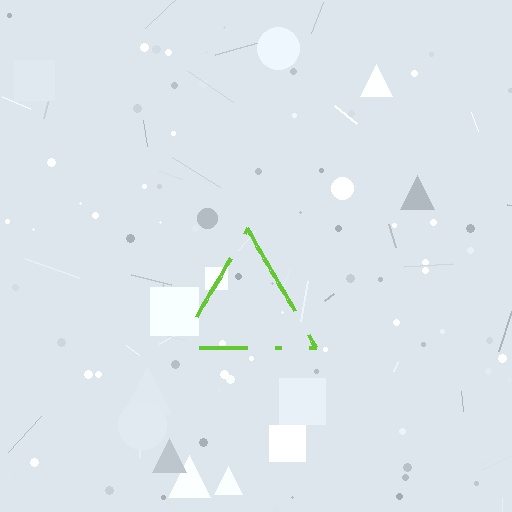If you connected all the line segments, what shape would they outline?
They would outline a triangle.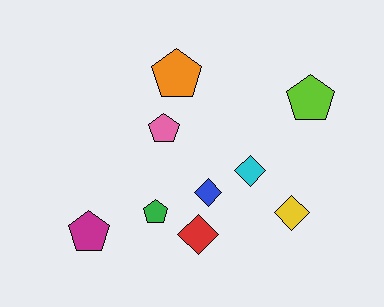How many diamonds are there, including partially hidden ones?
There are 4 diamonds.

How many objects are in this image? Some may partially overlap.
There are 9 objects.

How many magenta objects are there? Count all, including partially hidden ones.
There is 1 magenta object.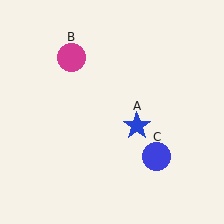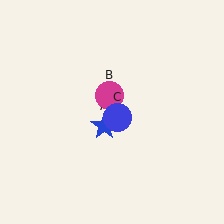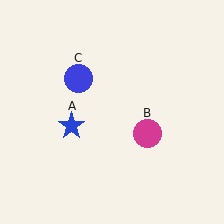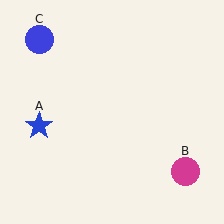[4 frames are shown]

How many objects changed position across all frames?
3 objects changed position: blue star (object A), magenta circle (object B), blue circle (object C).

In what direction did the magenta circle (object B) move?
The magenta circle (object B) moved down and to the right.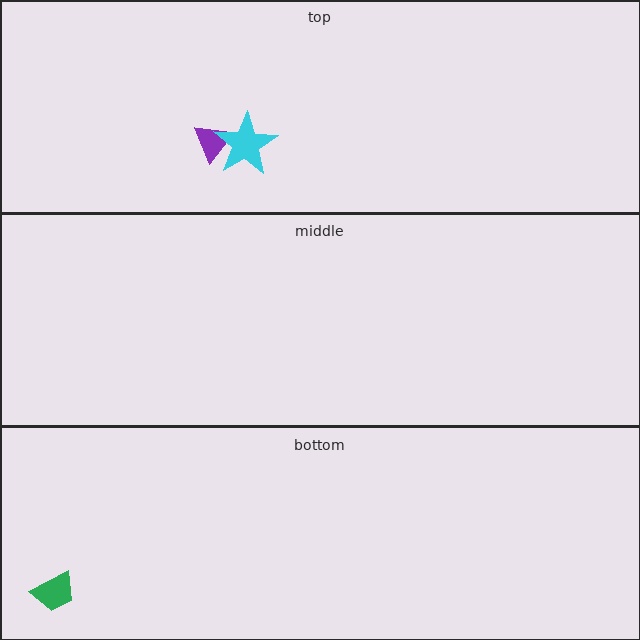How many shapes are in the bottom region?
1.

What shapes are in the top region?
The purple triangle, the cyan star.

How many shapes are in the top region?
2.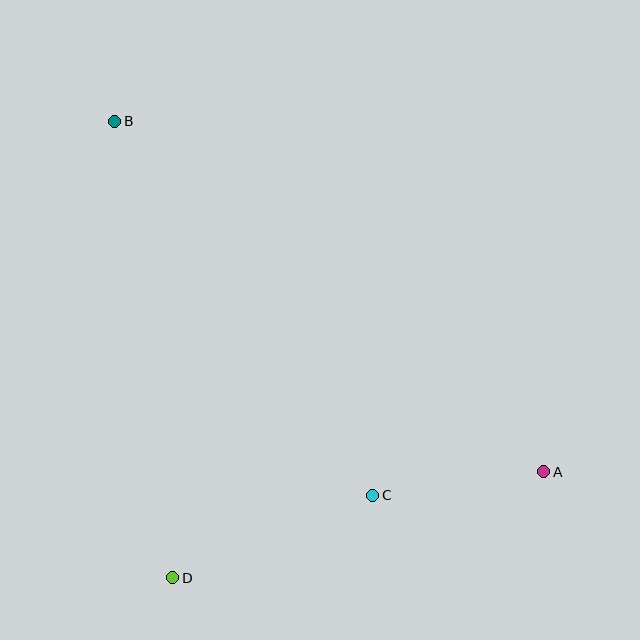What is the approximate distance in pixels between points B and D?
The distance between B and D is approximately 460 pixels.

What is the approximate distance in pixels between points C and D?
The distance between C and D is approximately 217 pixels.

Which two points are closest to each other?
Points A and C are closest to each other.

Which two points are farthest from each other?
Points A and B are farthest from each other.